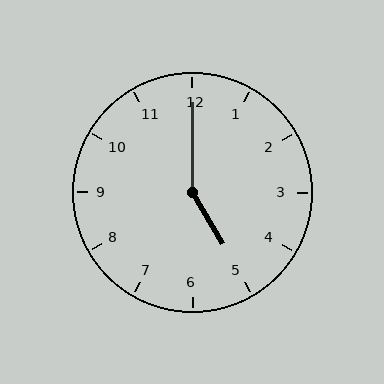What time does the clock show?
5:00.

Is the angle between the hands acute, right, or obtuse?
It is obtuse.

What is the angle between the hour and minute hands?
Approximately 150 degrees.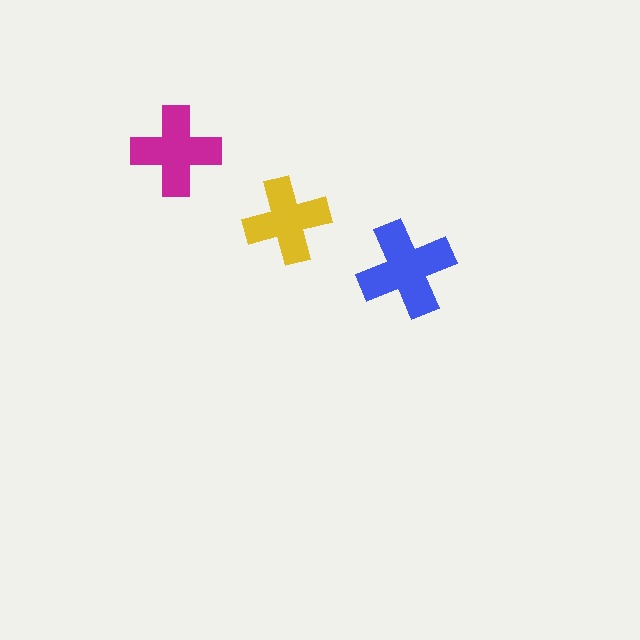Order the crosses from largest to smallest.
the blue one, the magenta one, the yellow one.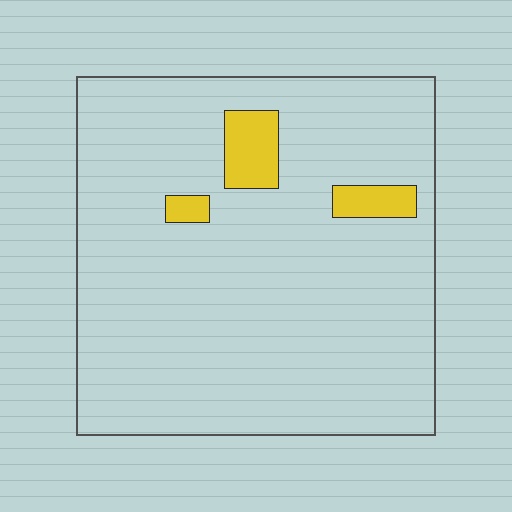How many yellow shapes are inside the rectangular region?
3.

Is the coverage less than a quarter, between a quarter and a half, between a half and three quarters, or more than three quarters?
Less than a quarter.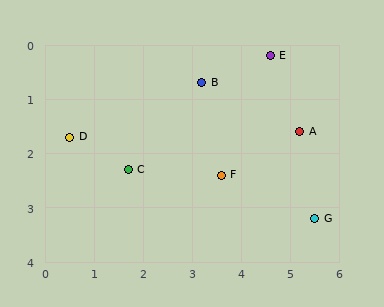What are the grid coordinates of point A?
Point A is at approximately (5.2, 1.6).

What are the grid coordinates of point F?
Point F is at approximately (3.6, 2.4).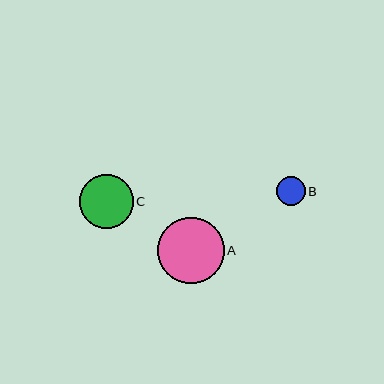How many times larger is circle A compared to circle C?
Circle A is approximately 1.2 times the size of circle C.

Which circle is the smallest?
Circle B is the smallest with a size of approximately 29 pixels.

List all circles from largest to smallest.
From largest to smallest: A, C, B.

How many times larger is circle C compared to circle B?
Circle C is approximately 1.9 times the size of circle B.